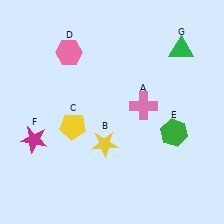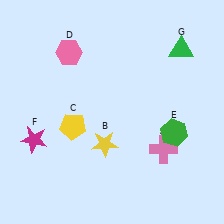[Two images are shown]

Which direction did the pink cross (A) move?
The pink cross (A) moved down.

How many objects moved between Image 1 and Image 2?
1 object moved between the two images.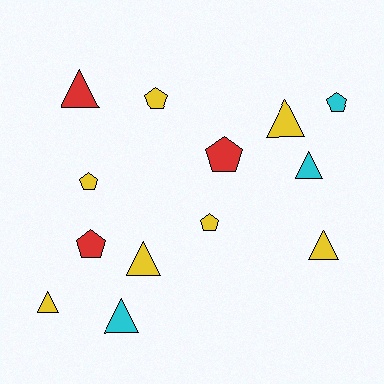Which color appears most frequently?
Yellow, with 7 objects.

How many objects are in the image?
There are 13 objects.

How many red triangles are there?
There is 1 red triangle.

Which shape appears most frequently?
Triangle, with 7 objects.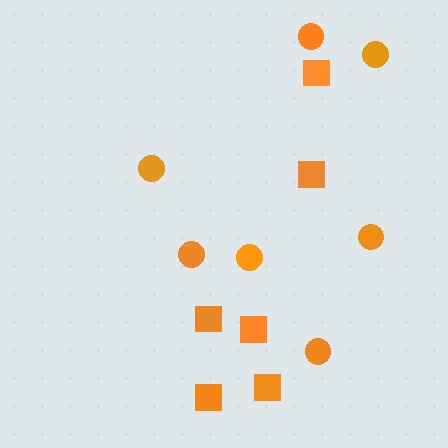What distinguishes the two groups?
There are 2 groups: one group of circles (7) and one group of squares (6).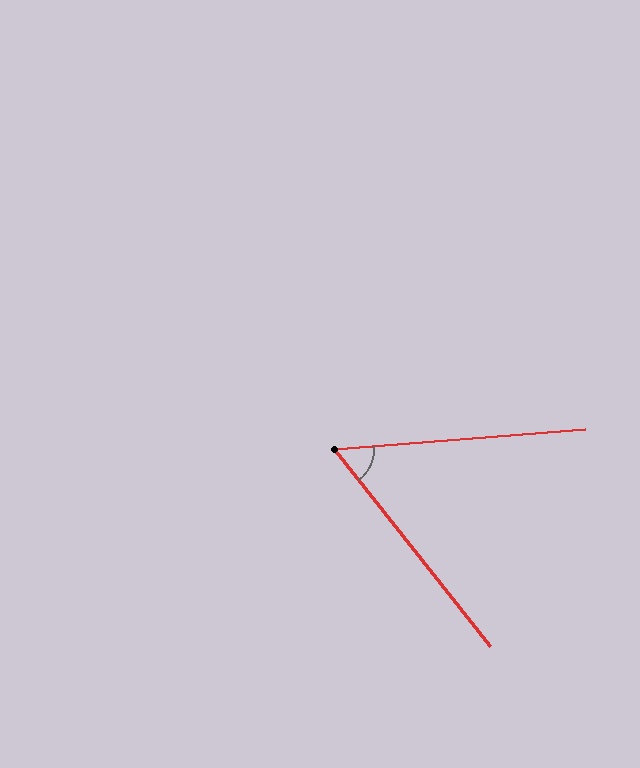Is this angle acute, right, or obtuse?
It is acute.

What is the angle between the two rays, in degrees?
Approximately 56 degrees.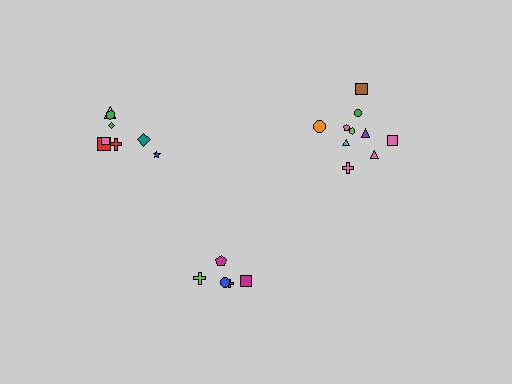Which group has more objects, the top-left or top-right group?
The top-right group.